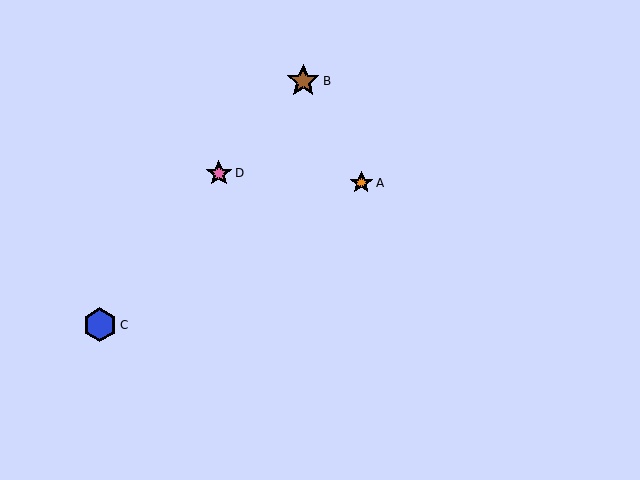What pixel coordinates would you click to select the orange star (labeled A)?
Click at (362, 183) to select the orange star A.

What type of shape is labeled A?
Shape A is an orange star.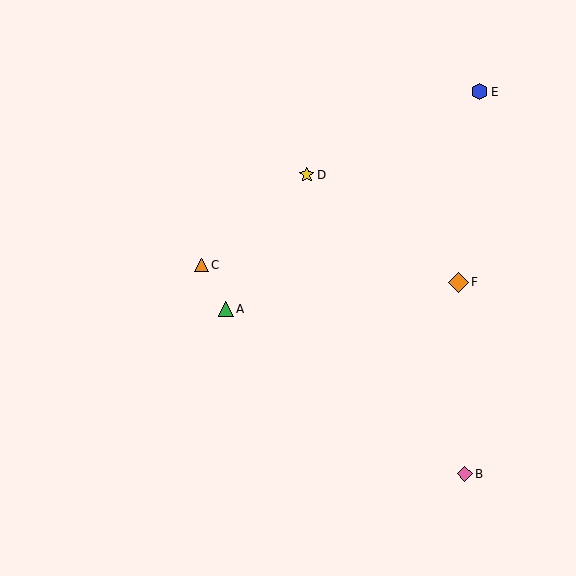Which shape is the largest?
The orange diamond (labeled F) is the largest.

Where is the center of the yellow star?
The center of the yellow star is at (307, 175).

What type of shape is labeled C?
Shape C is an orange triangle.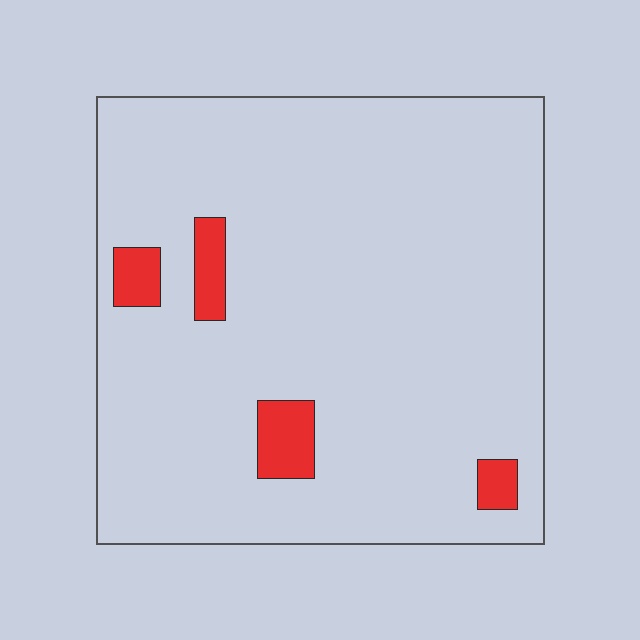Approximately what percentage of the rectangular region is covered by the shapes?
Approximately 5%.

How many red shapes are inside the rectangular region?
4.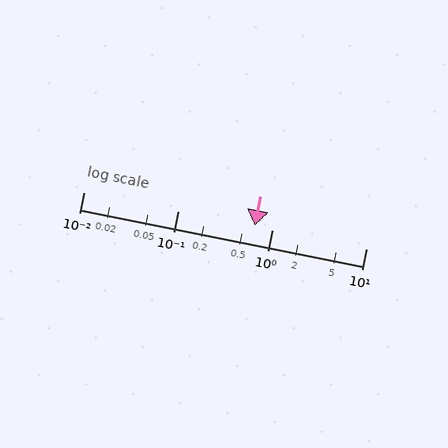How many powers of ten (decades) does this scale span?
The scale spans 3 decades, from 0.01 to 10.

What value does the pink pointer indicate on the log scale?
The pointer indicates approximately 0.66.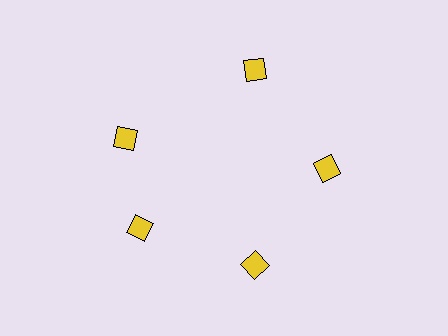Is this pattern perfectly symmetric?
No. The 5 yellow diamonds are arranged in a ring, but one element near the 10 o'clock position is rotated out of alignment along the ring, breaking the 5-fold rotational symmetry.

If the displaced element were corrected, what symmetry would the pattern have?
It would have 5-fold rotational symmetry — the pattern would map onto itself every 72 degrees.